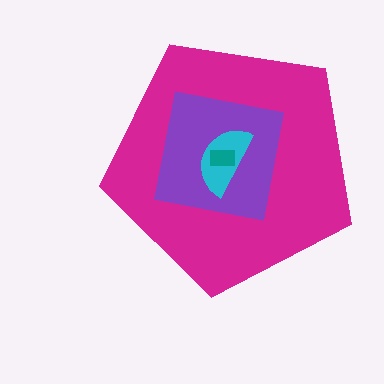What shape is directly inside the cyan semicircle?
The teal rectangle.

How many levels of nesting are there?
4.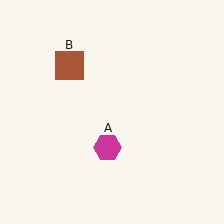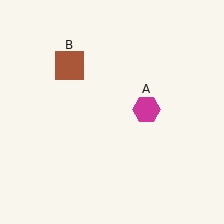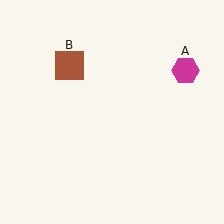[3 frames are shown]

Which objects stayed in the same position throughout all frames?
Brown square (object B) remained stationary.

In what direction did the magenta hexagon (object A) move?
The magenta hexagon (object A) moved up and to the right.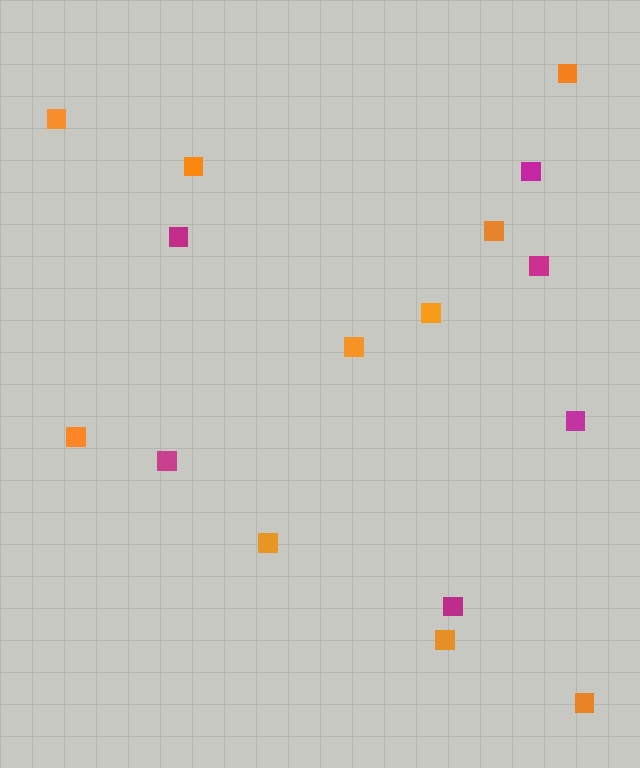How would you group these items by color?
There are 2 groups: one group of orange squares (10) and one group of magenta squares (6).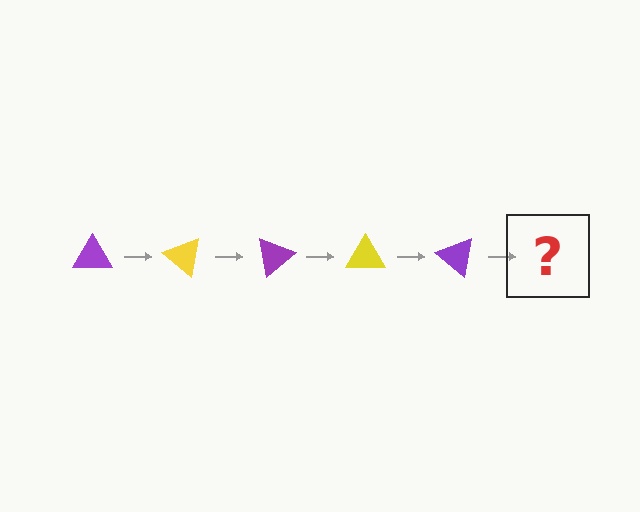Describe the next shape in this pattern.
It should be a yellow triangle, rotated 200 degrees from the start.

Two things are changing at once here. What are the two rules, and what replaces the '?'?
The two rules are that it rotates 40 degrees each step and the color cycles through purple and yellow. The '?' should be a yellow triangle, rotated 200 degrees from the start.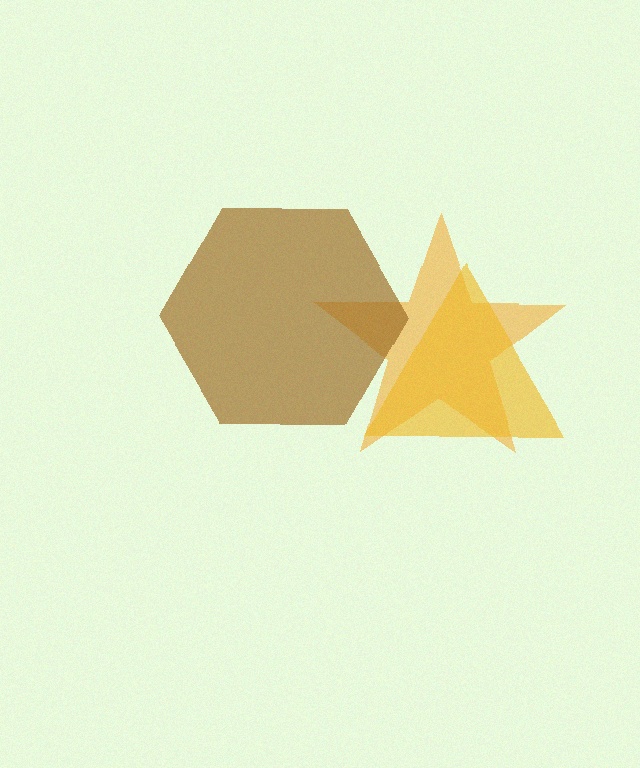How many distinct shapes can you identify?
There are 3 distinct shapes: an orange star, a brown hexagon, a yellow triangle.